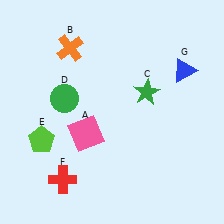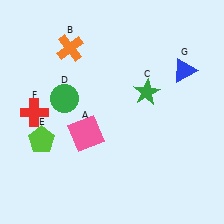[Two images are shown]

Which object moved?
The red cross (F) moved up.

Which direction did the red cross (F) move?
The red cross (F) moved up.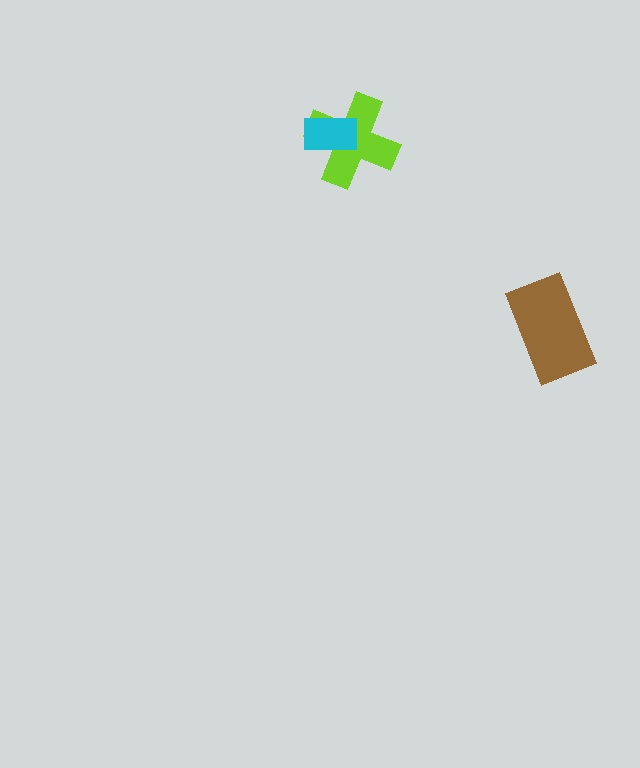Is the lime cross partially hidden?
Yes, it is partially covered by another shape.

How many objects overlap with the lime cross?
1 object overlaps with the lime cross.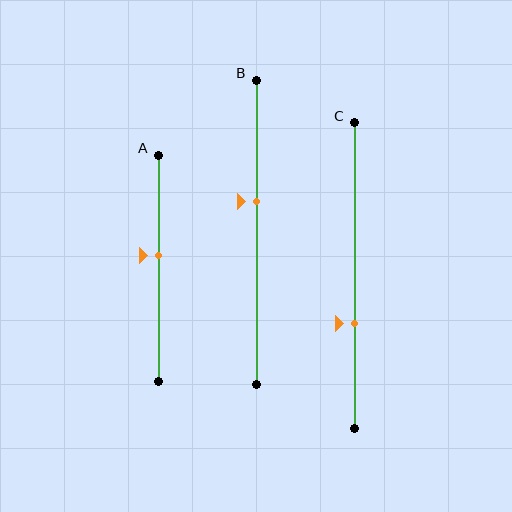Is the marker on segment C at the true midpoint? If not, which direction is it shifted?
No, the marker on segment C is shifted downward by about 16% of the segment length.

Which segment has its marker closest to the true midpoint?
Segment A has its marker closest to the true midpoint.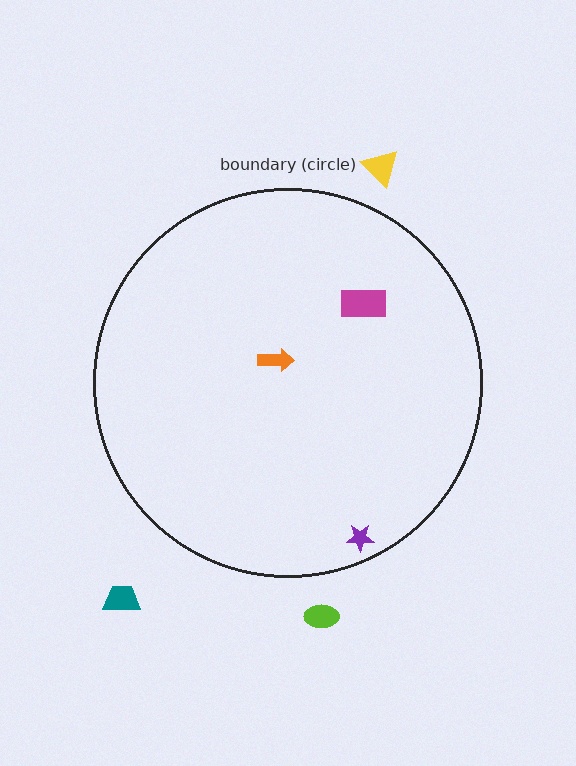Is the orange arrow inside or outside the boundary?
Inside.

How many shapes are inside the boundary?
3 inside, 3 outside.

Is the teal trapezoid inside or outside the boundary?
Outside.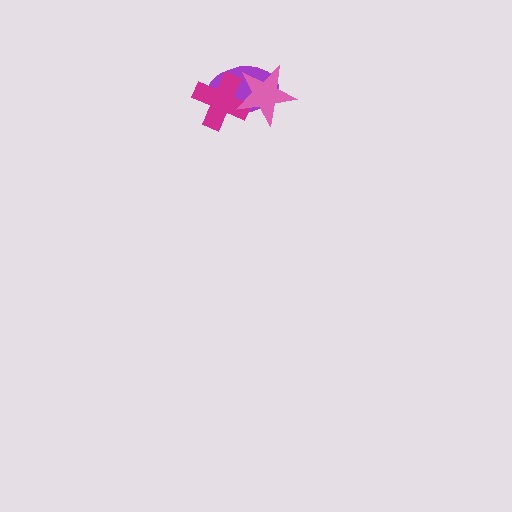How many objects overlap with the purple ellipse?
2 objects overlap with the purple ellipse.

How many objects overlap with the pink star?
2 objects overlap with the pink star.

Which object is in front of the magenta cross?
The pink star is in front of the magenta cross.